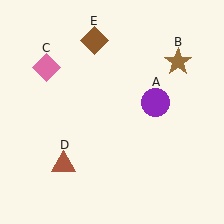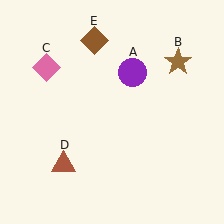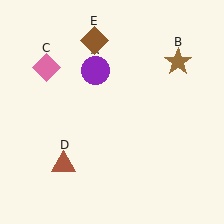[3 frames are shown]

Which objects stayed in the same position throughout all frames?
Brown star (object B) and pink diamond (object C) and brown triangle (object D) and brown diamond (object E) remained stationary.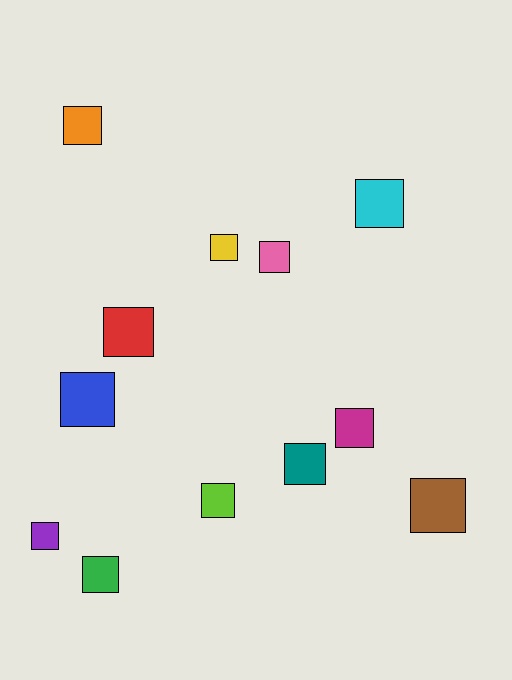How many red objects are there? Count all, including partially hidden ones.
There is 1 red object.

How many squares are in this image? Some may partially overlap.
There are 12 squares.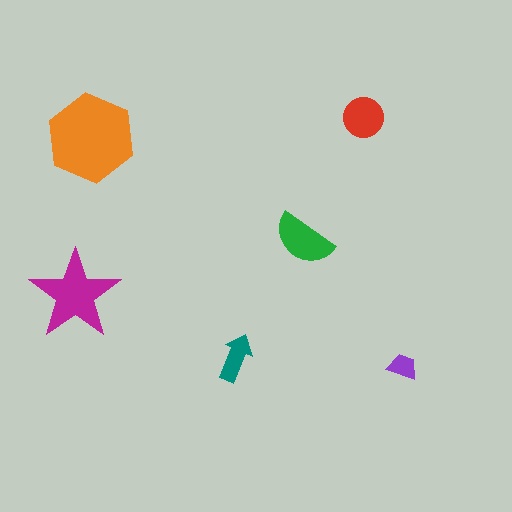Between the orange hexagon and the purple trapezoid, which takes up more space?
The orange hexagon.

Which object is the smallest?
The purple trapezoid.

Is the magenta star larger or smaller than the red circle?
Larger.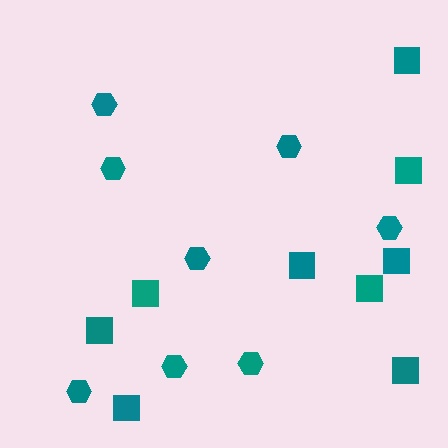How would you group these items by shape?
There are 2 groups: one group of hexagons (8) and one group of squares (9).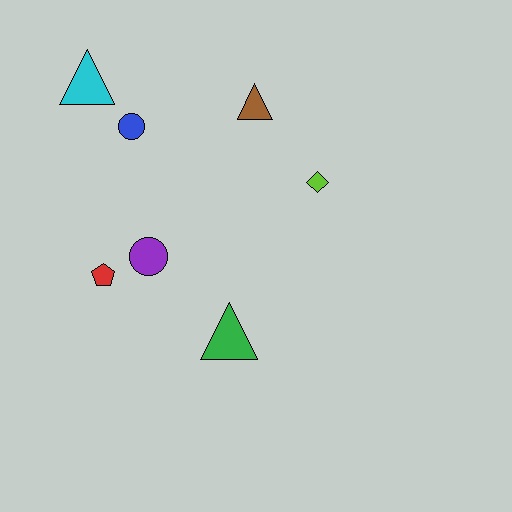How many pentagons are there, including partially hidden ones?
There is 1 pentagon.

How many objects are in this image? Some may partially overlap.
There are 7 objects.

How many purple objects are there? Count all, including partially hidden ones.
There is 1 purple object.